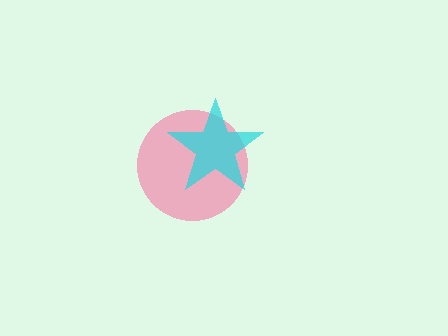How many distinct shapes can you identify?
There are 2 distinct shapes: a pink circle, a cyan star.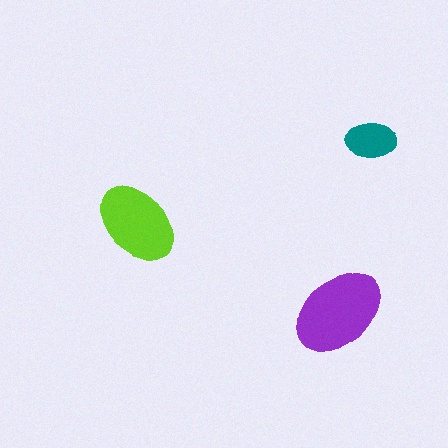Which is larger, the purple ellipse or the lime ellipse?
The purple one.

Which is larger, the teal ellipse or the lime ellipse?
The lime one.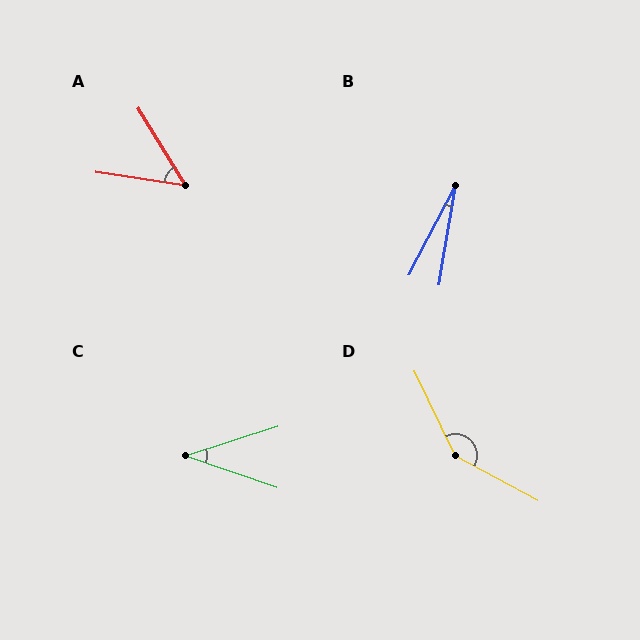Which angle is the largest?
D, at approximately 144 degrees.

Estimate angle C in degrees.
Approximately 37 degrees.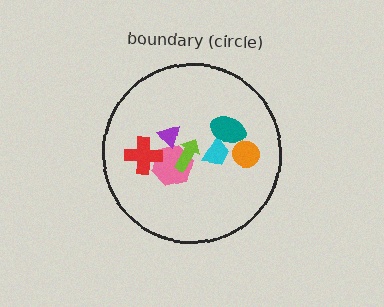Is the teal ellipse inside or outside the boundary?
Inside.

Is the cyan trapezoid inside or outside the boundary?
Inside.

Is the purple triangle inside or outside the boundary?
Inside.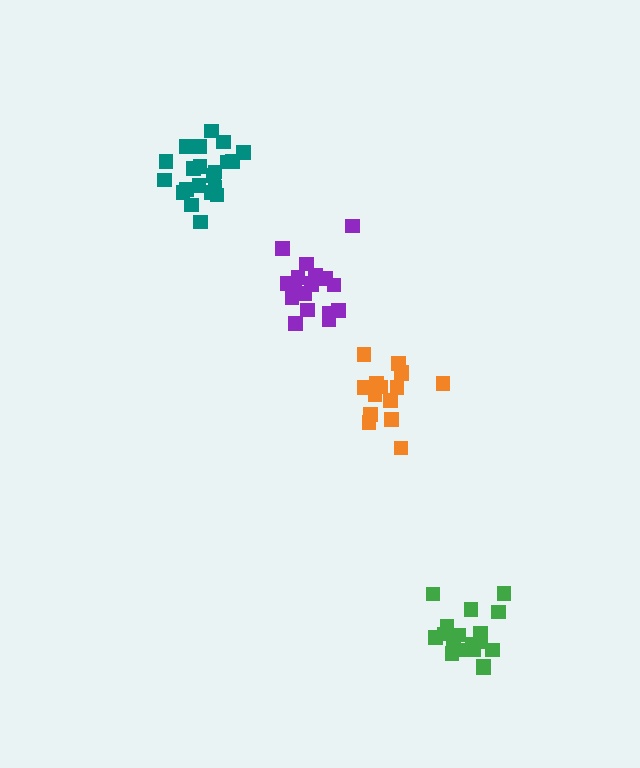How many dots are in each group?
Group 1: 15 dots, Group 2: 21 dots, Group 3: 18 dots, Group 4: 18 dots (72 total).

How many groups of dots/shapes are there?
There are 4 groups.